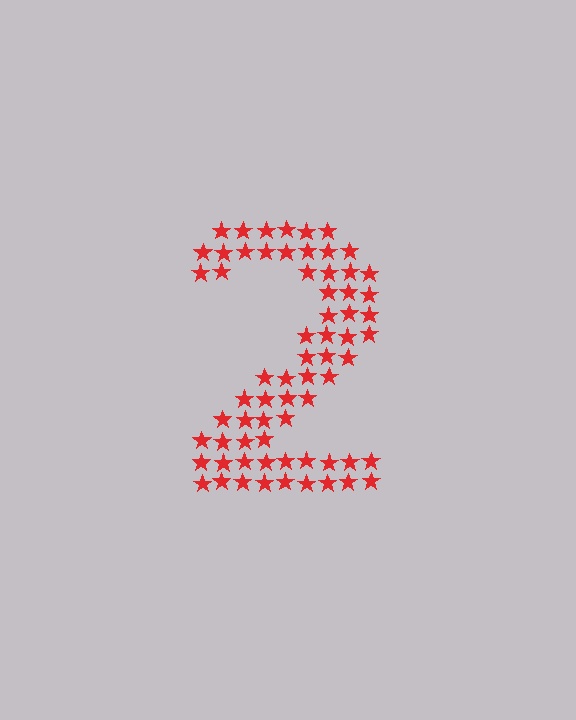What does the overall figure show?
The overall figure shows the digit 2.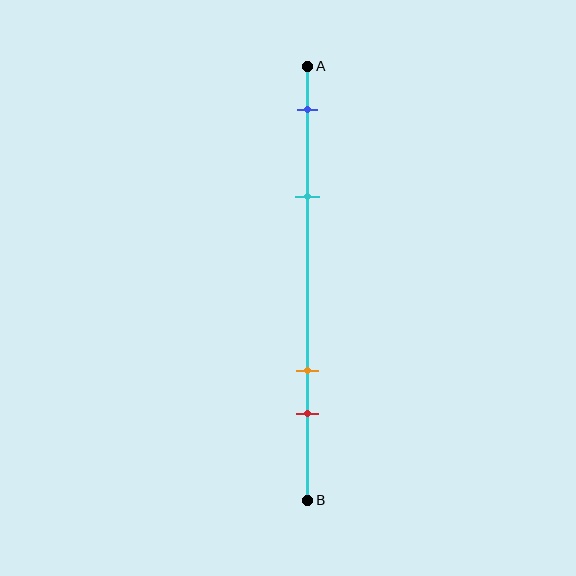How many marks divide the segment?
There are 4 marks dividing the segment.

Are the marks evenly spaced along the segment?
No, the marks are not evenly spaced.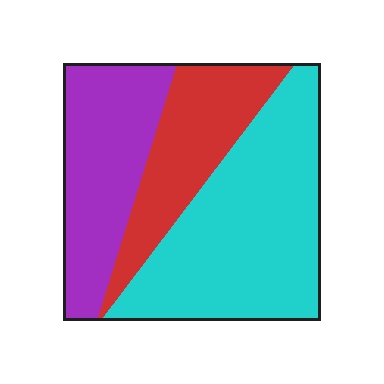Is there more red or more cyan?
Cyan.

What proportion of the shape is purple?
Purple covers about 30% of the shape.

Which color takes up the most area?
Cyan, at roughly 50%.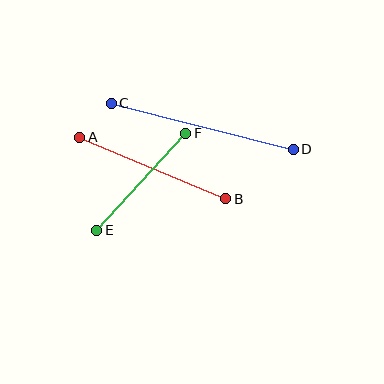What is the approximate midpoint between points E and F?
The midpoint is at approximately (141, 182) pixels.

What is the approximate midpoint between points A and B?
The midpoint is at approximately (153, 168) pixels.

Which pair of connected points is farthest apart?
Points C and D are farthest apart.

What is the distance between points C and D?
The distance is approximately 188 pixels.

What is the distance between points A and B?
The distance is approximately 159 pixels.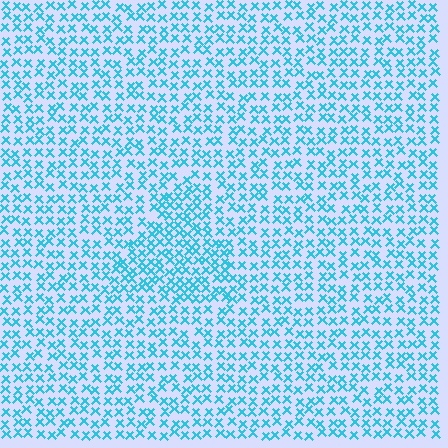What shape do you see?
I see a triangle.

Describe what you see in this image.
The image contains small cyan elements arranged at two different densities. A triangle-shaped region is visible where the elements are more densely packed than the surrounding area.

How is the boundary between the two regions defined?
The boundary is defined by a change in element density (approximately 1.5x ratio). All elements are the same color, size, and shape.